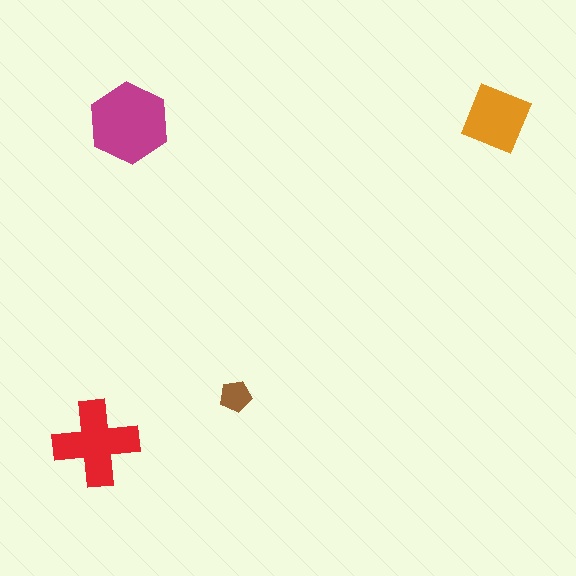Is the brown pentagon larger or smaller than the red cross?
Smaller.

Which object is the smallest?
The brown pentagon.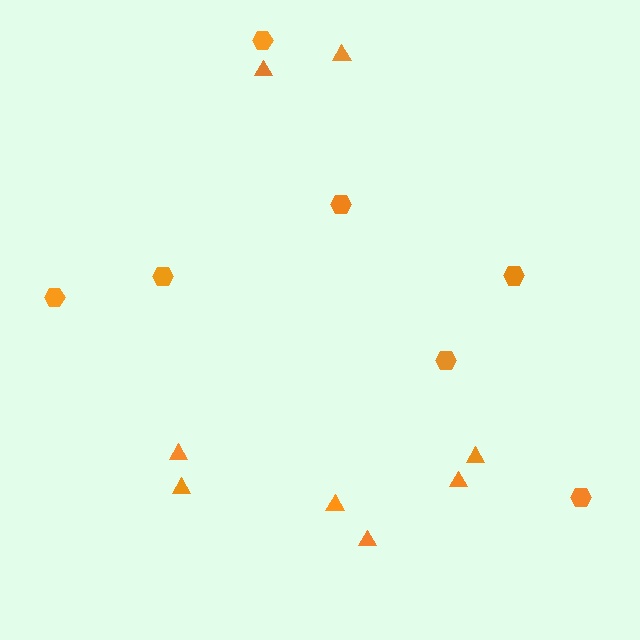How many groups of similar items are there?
There are 2 groups: one group of hexagons (7) and one group of triangles (8).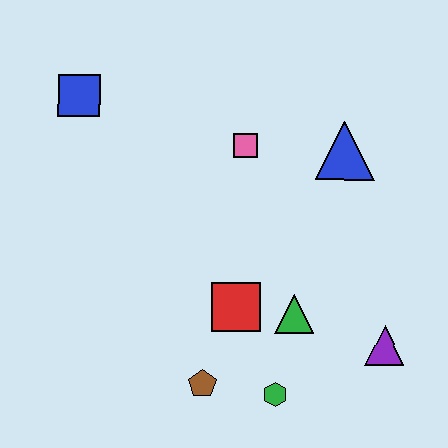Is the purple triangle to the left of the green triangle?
No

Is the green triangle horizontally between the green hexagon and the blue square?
No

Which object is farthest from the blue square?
The purple triangle is farthest from the blue square.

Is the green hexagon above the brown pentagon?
No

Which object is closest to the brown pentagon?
The green hexagon is closest to the brown pentagon.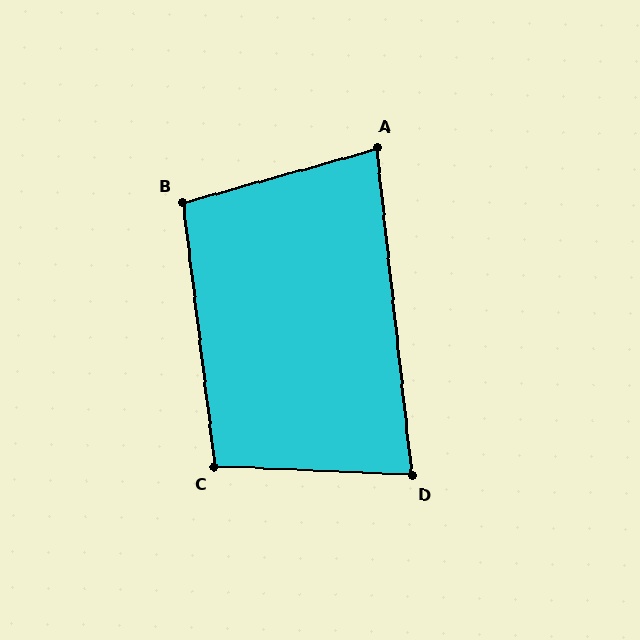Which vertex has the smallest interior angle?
A, at approximately 81 degrees.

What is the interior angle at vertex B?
Approximately 99 degrees (obtuse).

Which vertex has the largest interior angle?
C, at approximately 99 degrees.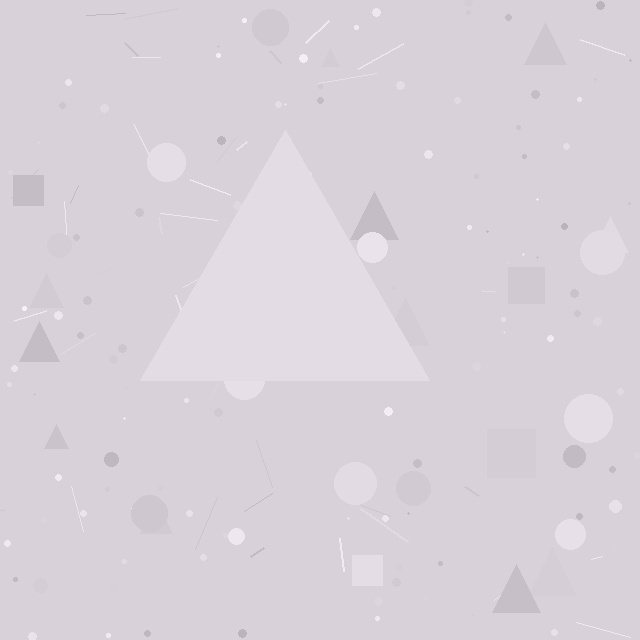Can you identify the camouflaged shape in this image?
The camouflaged shape is a triangle.